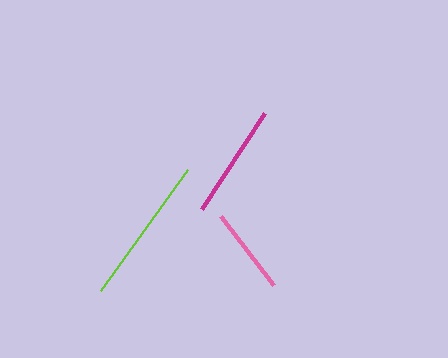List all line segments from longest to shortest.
From longest to shortest: lime, magenta, pink.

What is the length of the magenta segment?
The magenta segment is approximately 115 pixels long.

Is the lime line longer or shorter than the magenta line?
The lime line is longer than the magenta line.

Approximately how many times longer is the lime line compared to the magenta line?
The lime line is approximately 1.3 times the length of the magenta line.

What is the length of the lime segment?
The lime segment is approximately 149 pixels long.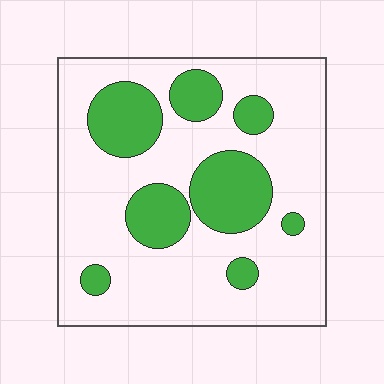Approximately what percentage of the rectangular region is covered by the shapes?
Approximately 25%.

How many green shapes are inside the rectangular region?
8.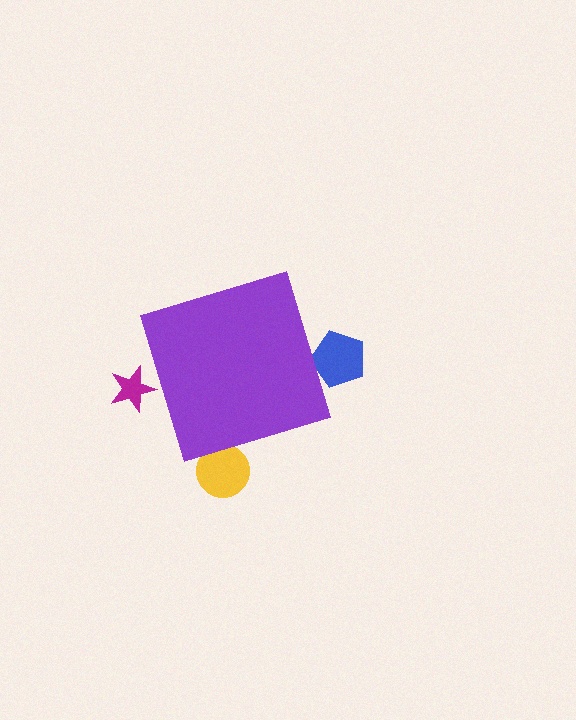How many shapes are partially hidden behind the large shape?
3 shapes are partially hidden.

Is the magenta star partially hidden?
Yes, the magenta star is partially hidden behind the purple diamond.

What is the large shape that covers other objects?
A purple diamond.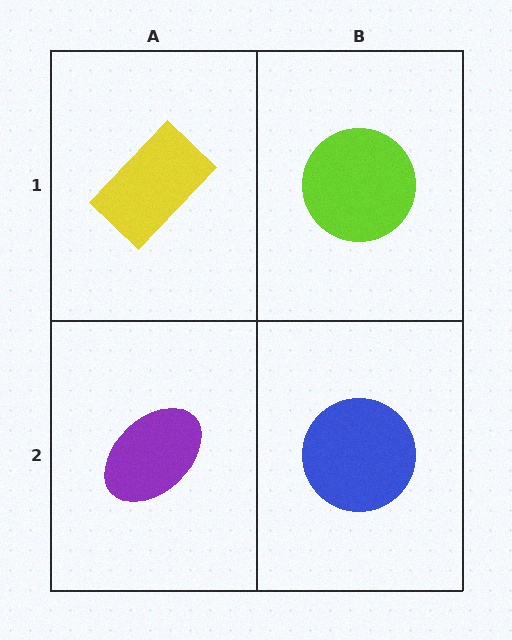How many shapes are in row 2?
2 shapes.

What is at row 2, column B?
A blue circle.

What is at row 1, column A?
A yellow rectangle.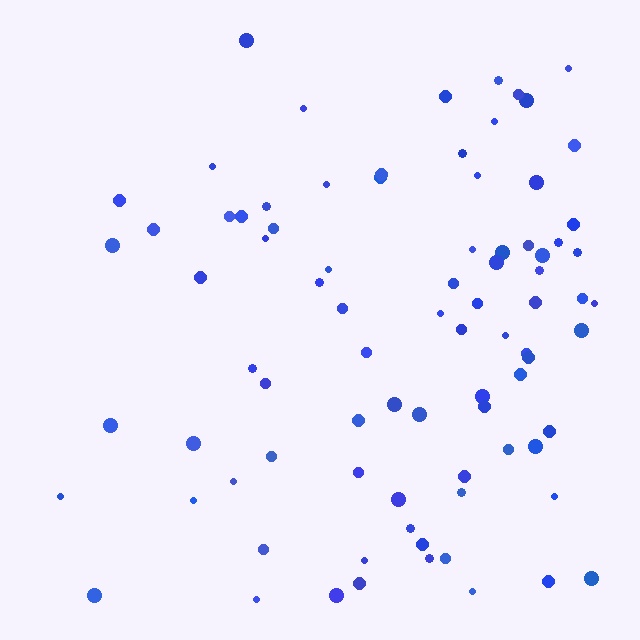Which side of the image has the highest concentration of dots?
The right.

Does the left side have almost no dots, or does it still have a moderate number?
Still a moderate number, just noticeably fewer than the right.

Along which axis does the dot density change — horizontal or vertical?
Horizontal.